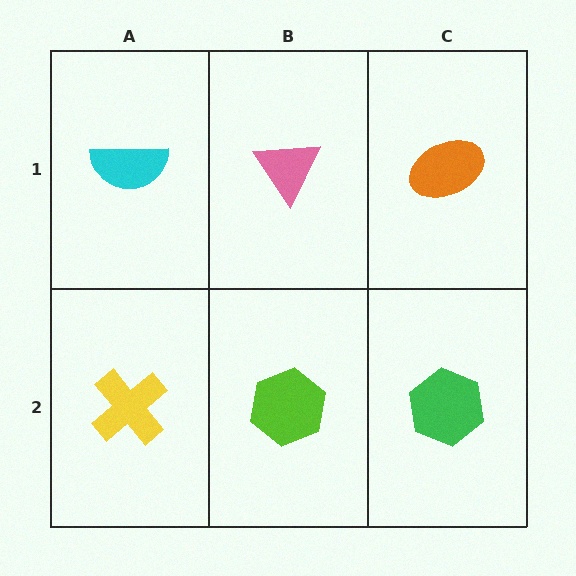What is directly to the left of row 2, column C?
A lime hexagon.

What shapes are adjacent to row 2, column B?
A pink triangle (row 1, column B), a yellow cross (row 2, column A), a green hexagon (row 2, column C).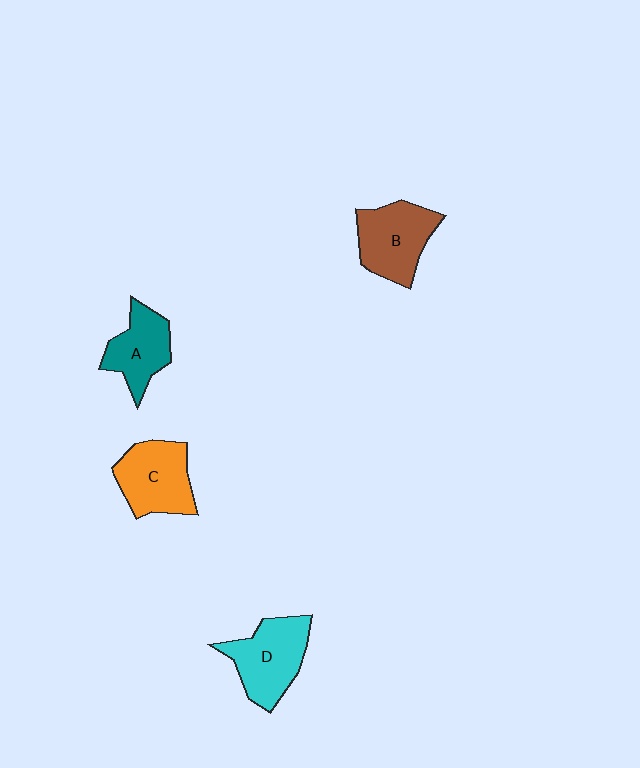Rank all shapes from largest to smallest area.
From largest to smallest: D (cyan), B (brown), C (orange), A (teal).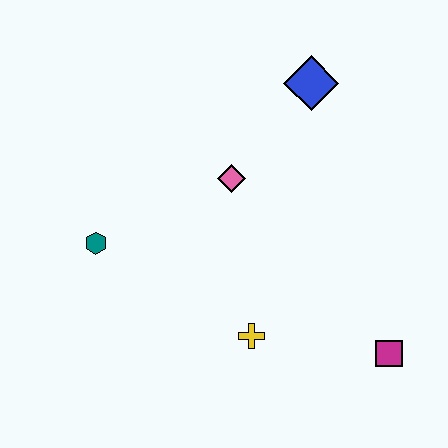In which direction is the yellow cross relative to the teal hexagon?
The yellow cross is to the right of the teal hexagon.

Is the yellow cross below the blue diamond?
Yes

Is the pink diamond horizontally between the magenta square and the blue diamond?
No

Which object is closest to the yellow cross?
The magenta square is closest to the yellow cross.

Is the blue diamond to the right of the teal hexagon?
Yes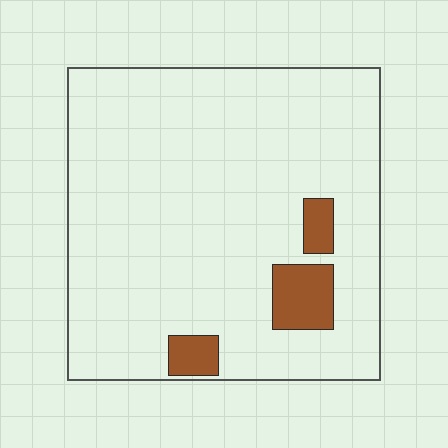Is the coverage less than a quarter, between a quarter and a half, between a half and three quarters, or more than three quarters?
Less than a quarter.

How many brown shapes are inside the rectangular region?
3.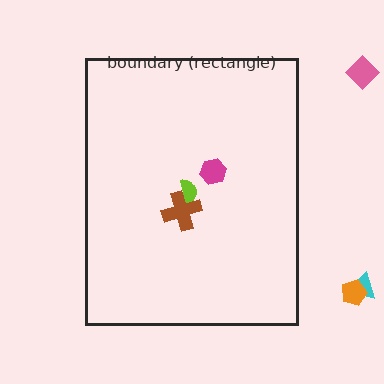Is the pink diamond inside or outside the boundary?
Outside.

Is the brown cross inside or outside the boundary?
Inside.